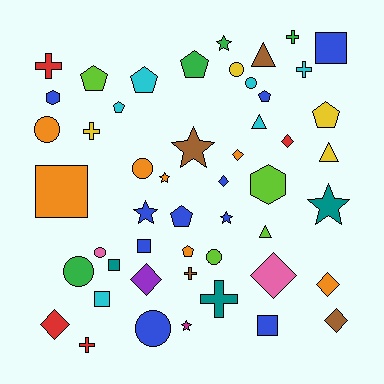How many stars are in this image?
There are 7 stars.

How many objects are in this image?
There are 50 objects.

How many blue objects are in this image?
There are 10 blue objects.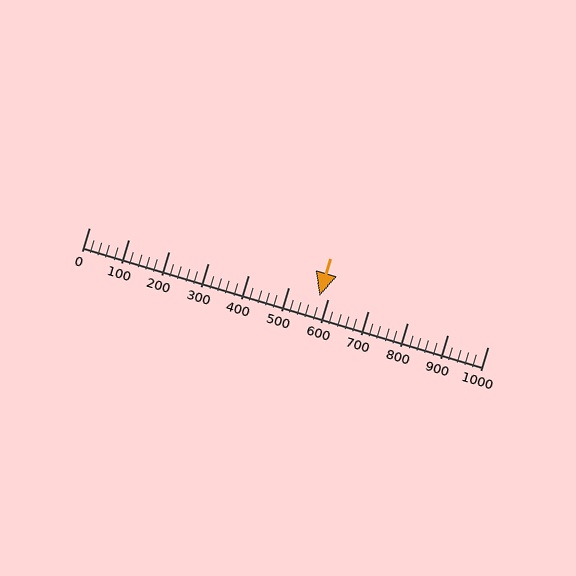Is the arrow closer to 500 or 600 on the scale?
The arrow is closer to 600.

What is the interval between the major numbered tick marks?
The major tick marks are spaced 100 units apart.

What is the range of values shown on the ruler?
The ruler shows values from 0 to 1000.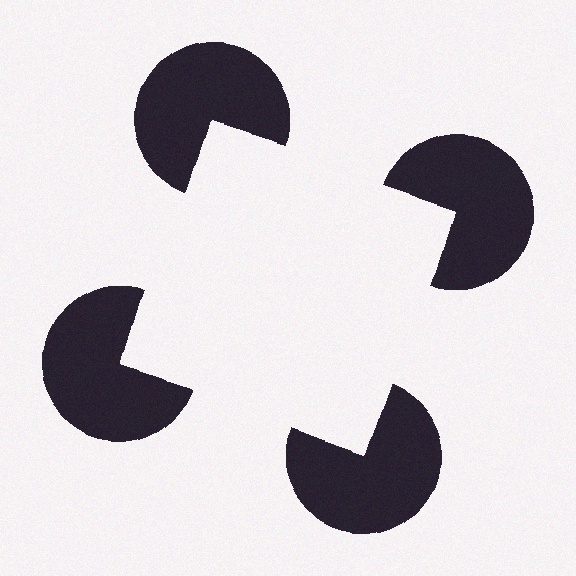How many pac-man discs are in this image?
There are 4 — one at each vertex of the illusory square.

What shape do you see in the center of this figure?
An illusory square — its edges are inferred from the aligned wedge cuts in the pac-man discs, not physically drawn.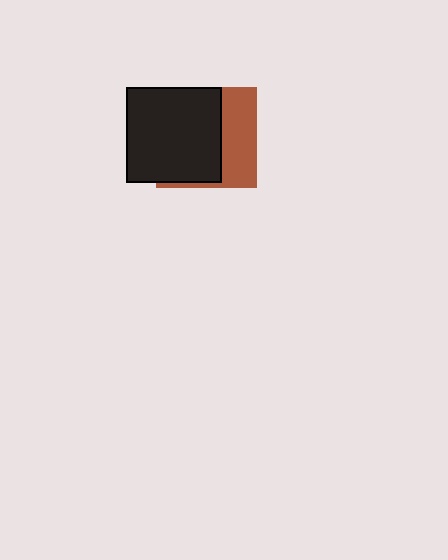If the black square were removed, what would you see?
You would see the complete brown square.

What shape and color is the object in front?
The object in front is a black square.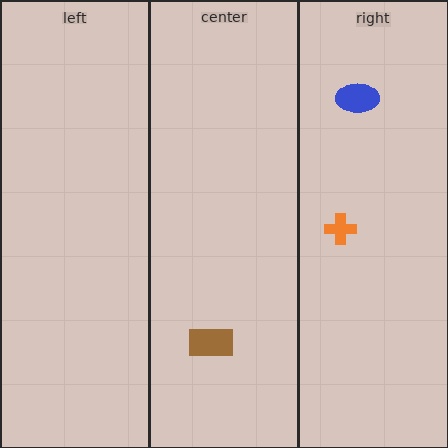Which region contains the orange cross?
The right region.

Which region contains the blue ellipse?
The right region.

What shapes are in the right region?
The blue ellipse, the orange cross.